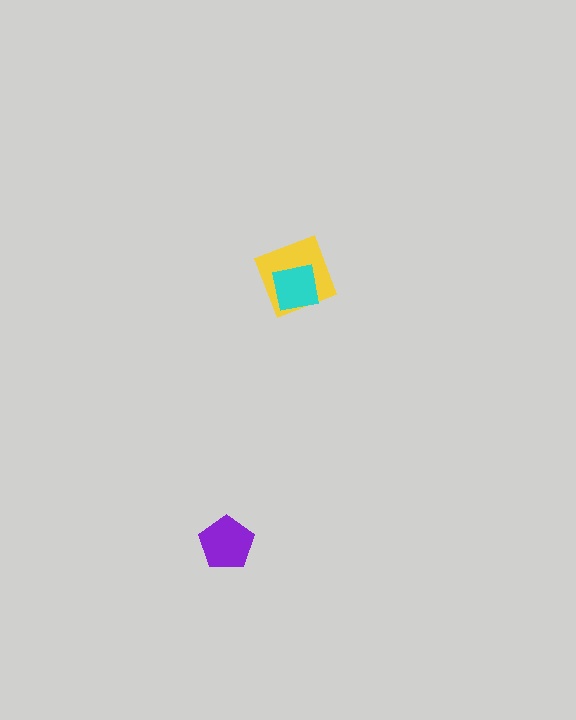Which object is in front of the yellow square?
The cyan square is in front of the yellow square.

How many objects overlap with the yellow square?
1 object overlaps with the yellow square.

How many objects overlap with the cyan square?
1 object overlaps with the cyan square.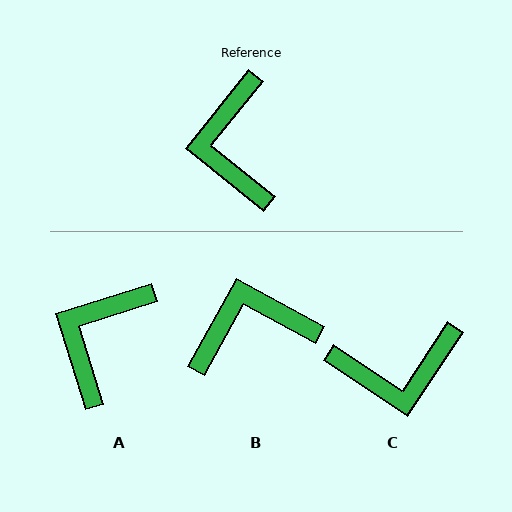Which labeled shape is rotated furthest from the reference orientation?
C, about 95 degrees away.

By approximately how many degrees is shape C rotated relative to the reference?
Approximately 95 degrees counter-clockwise.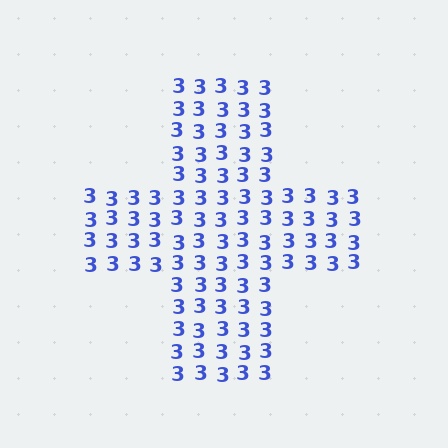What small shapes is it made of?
It is made of small digit 3's.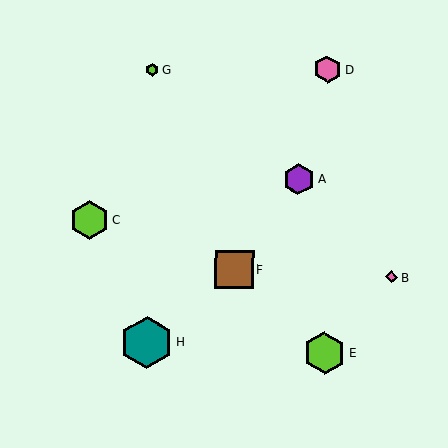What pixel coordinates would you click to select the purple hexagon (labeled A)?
Click at (298, 179) to select the purple hexagon A.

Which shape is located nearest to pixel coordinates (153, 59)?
The lime hexagon (labeled G) at (153, 70) is nearest to that location.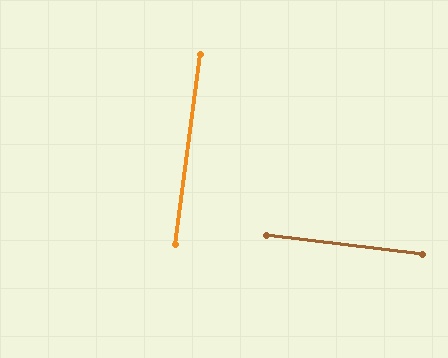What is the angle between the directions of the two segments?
Approximately 90 degrees.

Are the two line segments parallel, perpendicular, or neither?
Perpendicular — they meet at approximately 90°.